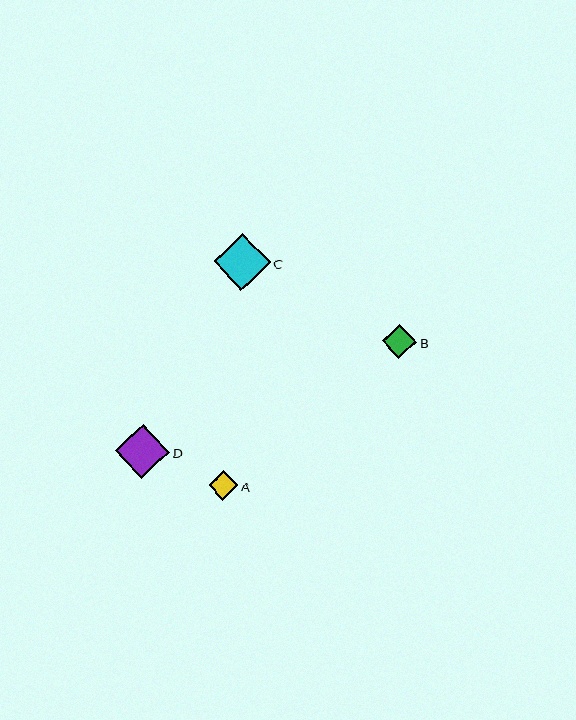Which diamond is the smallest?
Diamond A is the smallest with a size of approximately 30 pixels.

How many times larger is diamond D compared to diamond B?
Diamond D is approximately 1.6 times the size of diamond B.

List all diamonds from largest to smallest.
From largest to smallest: C, D, B, A.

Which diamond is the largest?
Diamond C is the largest with a size of approximately 57 pixels.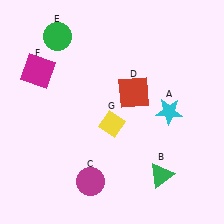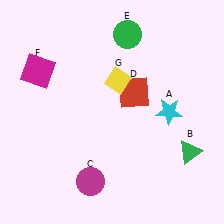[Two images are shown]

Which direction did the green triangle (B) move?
The green triangle (B) moved right.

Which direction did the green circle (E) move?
The green circle (E) moved right.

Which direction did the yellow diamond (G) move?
The yellow diamond (G) moved up.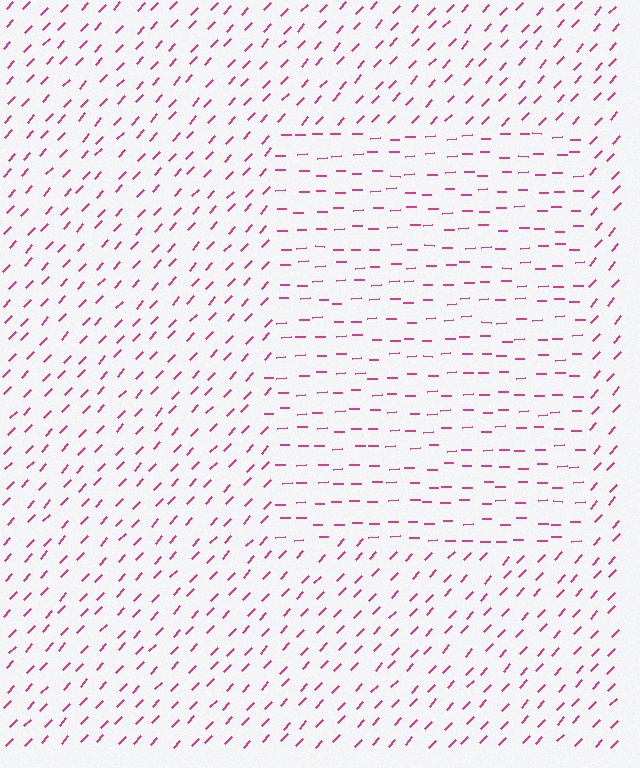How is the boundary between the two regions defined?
The boundary is defined purely by a change in line orientation (approximately 45 degrees difference). All lines are the same color and thickness.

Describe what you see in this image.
The image is filled with small magenta line segments. A rectangle region in the image has lines oriented differently from the surrounding lines, creating a visible texture boundary.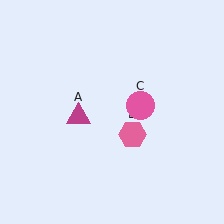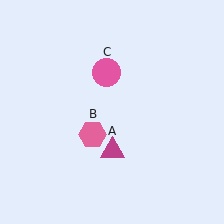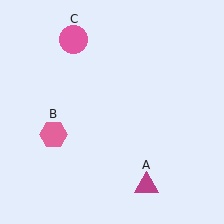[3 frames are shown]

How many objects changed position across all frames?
3 objects changed position: magenta triangle (object A), pink hexagon (object B), pink circle (object C).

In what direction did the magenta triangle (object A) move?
The magenta triangle (object A) moved down and to the right.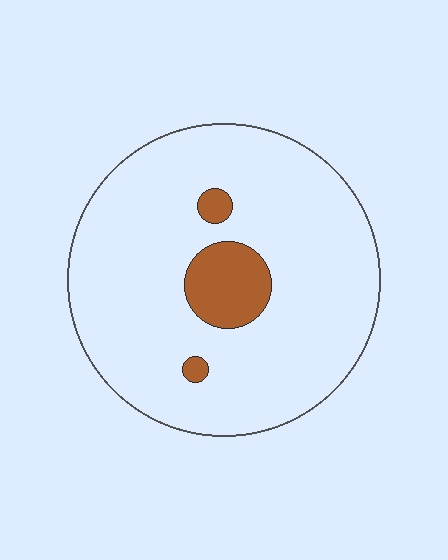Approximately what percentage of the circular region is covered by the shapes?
Approximately 10%.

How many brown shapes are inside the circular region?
3.